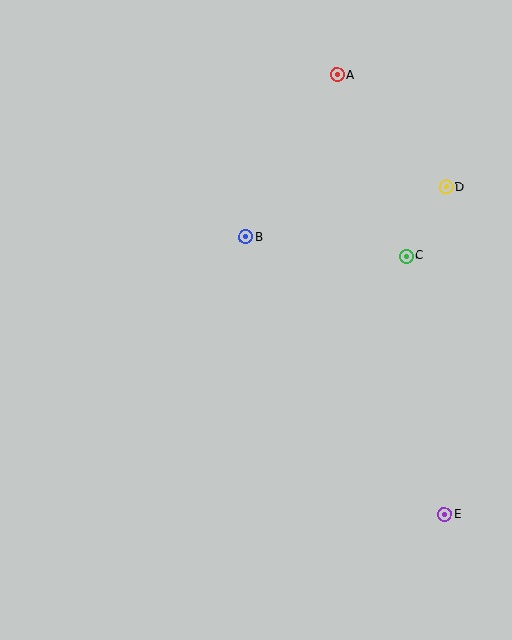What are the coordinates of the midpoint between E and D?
The midpoint between E and D is at (445, 351).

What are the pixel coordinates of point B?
Point B is at (246, 237).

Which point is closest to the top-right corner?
Point A is closest to the top-right corner.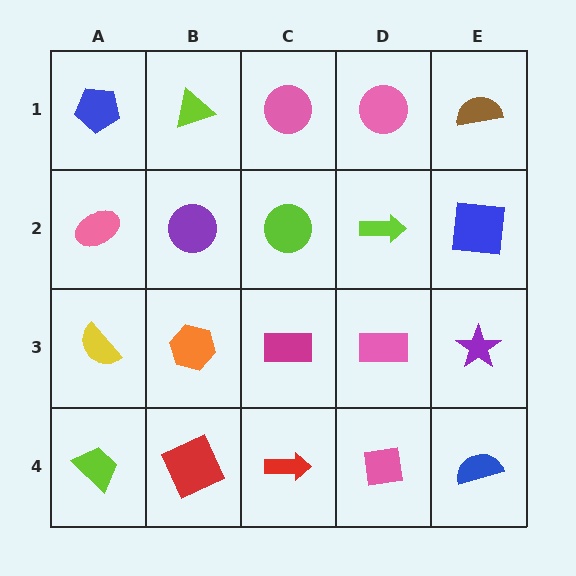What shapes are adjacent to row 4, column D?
A pink rectangle (row 3, column D), a red arrow (row 4, column C), a blue semicircle (row 4, column E).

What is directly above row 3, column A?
A pink ellipse.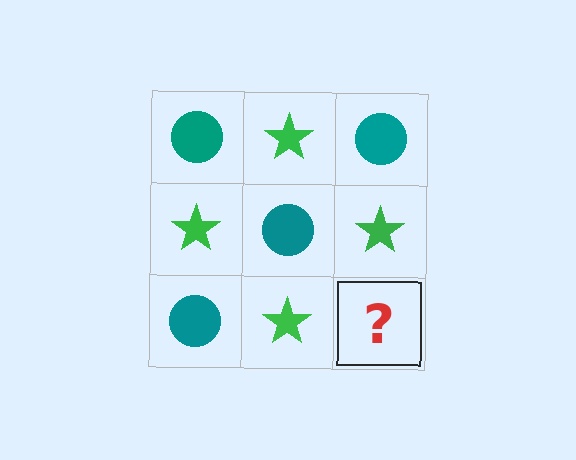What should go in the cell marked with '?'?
The missing cell should contain a teal circle.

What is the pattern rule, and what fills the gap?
The rule is that it alternates teal circle and green star in a checkerboard pattern. The gap should be filled with a teal circle.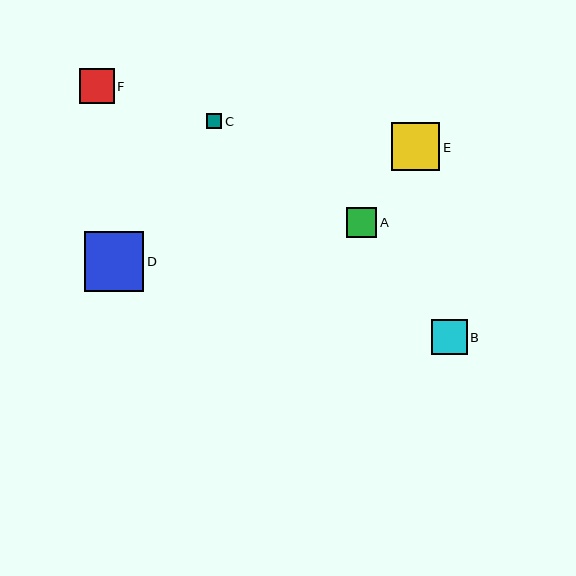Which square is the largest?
Square D is the largest with a size of approximately 59 pixels.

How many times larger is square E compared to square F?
Square E is approximately 1.4 times the size of square F.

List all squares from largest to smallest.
From largest to smallest: D, E, B, F, A, C.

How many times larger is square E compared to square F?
Square E is approximately 1.4 times the size of square F.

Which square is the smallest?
Square C is the smallest with a size of approximately 15 pixels.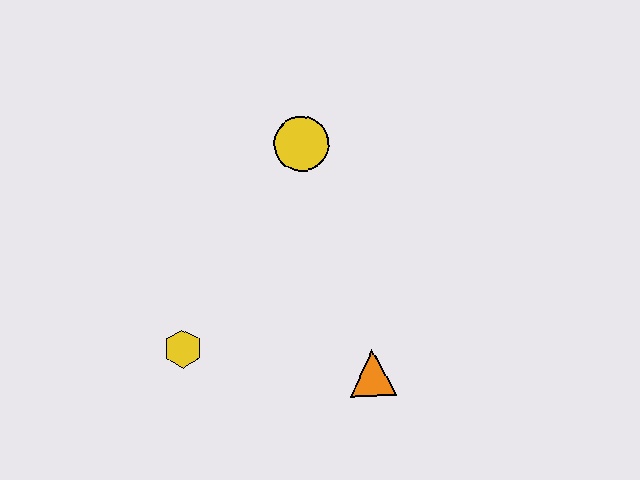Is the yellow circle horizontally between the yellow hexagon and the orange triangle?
Yes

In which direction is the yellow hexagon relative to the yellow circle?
The yellow hexagon is below the yellow circle.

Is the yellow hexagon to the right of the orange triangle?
No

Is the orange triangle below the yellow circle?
Yes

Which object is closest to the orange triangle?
The yellow hexagon is closest to the orange triangle.